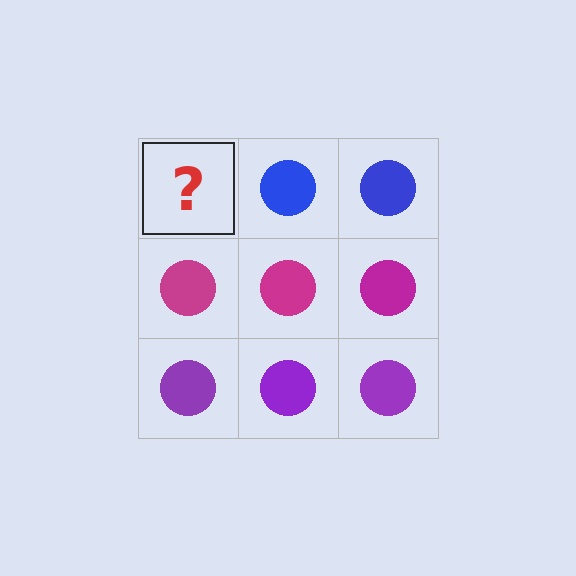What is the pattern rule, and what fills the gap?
The rule is that each row has a consistent color. The gap should be filled with a blue circle.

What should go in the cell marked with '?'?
The missing cell should contain a blue circle.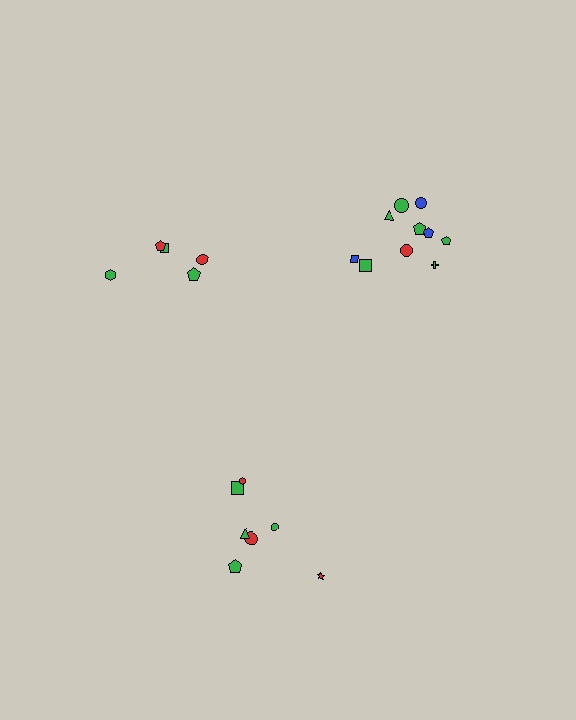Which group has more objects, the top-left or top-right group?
The top-right group.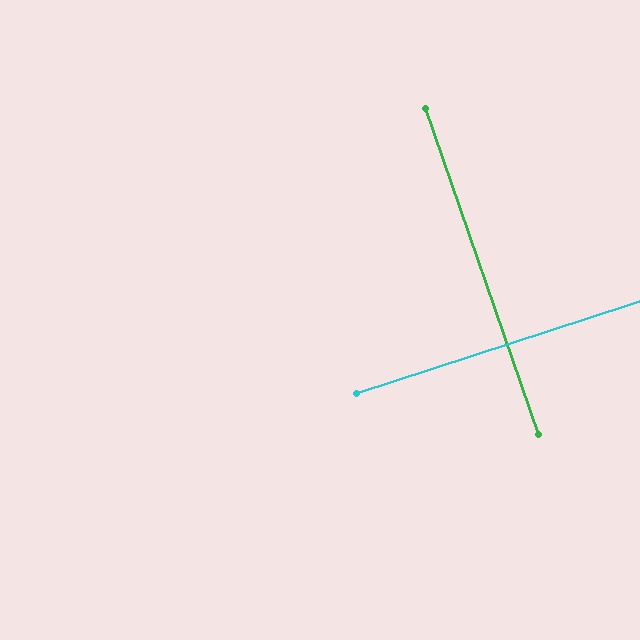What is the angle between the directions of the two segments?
Approximately 89 degrees.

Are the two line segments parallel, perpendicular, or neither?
Perpendicular — they meet at approximately 89°.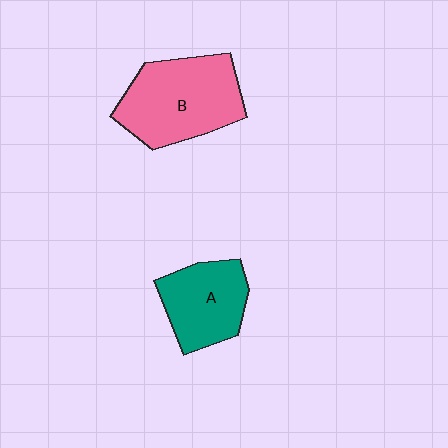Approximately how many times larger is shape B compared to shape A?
Approximately 1.4 times.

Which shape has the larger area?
Shape B (pink).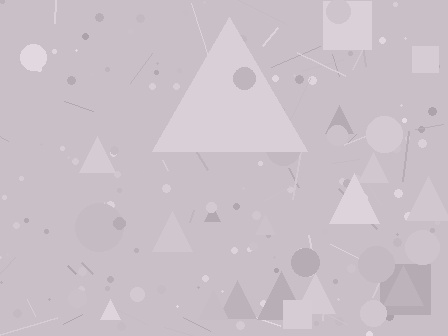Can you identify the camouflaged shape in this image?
The camouflaged shape is a triangle.